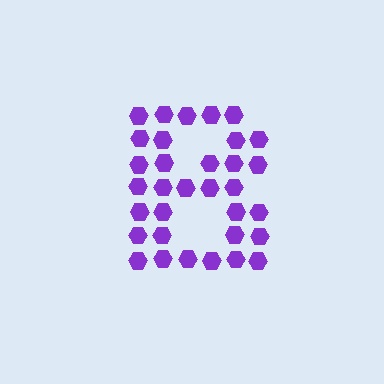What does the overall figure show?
The overall figure shows the letter B.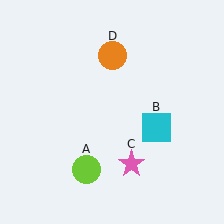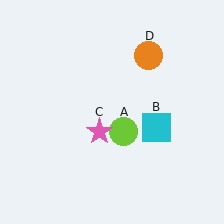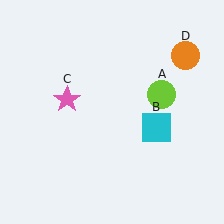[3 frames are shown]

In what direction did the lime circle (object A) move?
The lime circle (object A) moved up and to the right.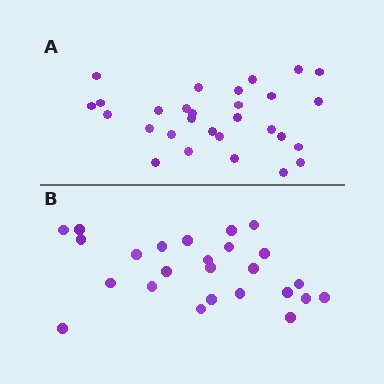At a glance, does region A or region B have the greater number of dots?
Region A (the top region) has more dots.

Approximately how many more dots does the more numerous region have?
Region A has about 4 more dots than region B.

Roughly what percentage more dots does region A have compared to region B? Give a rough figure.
About 15% more.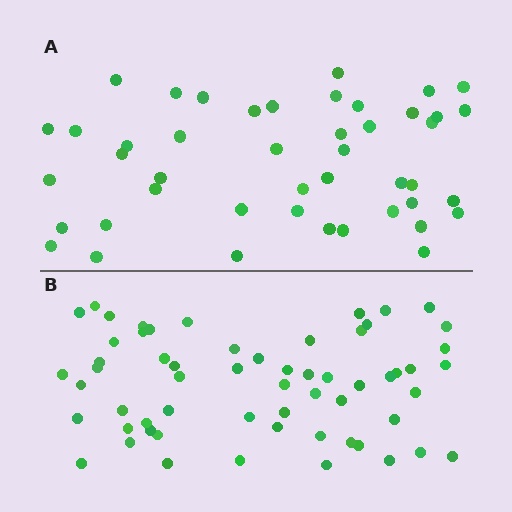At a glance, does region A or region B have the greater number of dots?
Region B (the bottom region) has more dots.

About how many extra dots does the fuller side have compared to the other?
Region B has approximately 15 more dots than region A.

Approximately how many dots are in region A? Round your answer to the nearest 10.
About 40 dots. (The exact count is 45, which rounds to 40.)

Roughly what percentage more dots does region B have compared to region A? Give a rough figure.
About 35% more.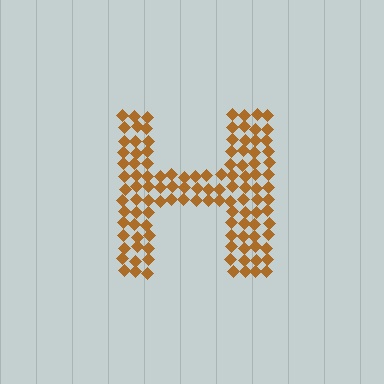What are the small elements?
The small elements are diamonds.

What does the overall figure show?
The overall figure shows the letter H.